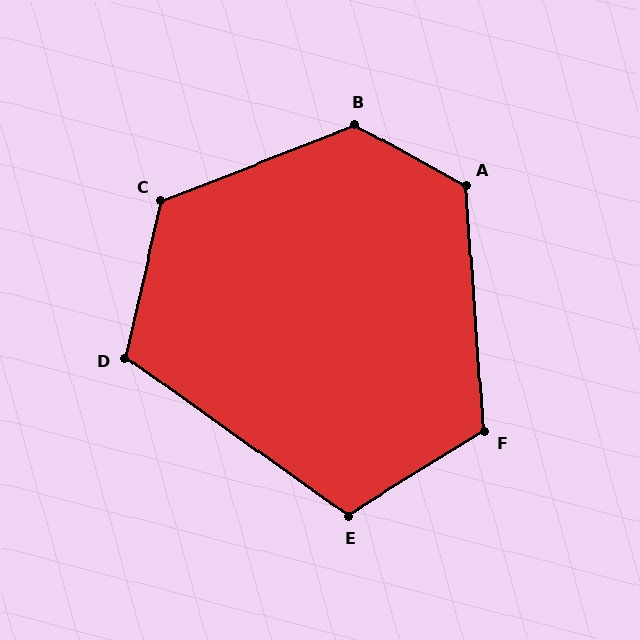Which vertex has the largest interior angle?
B, at approximately 130 degrees.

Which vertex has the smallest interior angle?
E, at approximately 113 degrees.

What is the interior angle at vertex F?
Approximately 118 degrees (obtuse).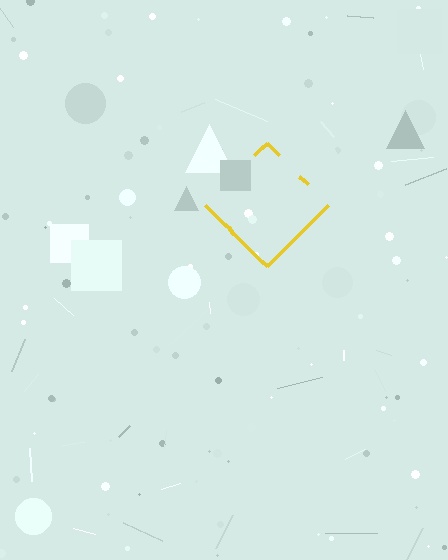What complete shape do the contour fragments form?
The contour fragments form a diamond.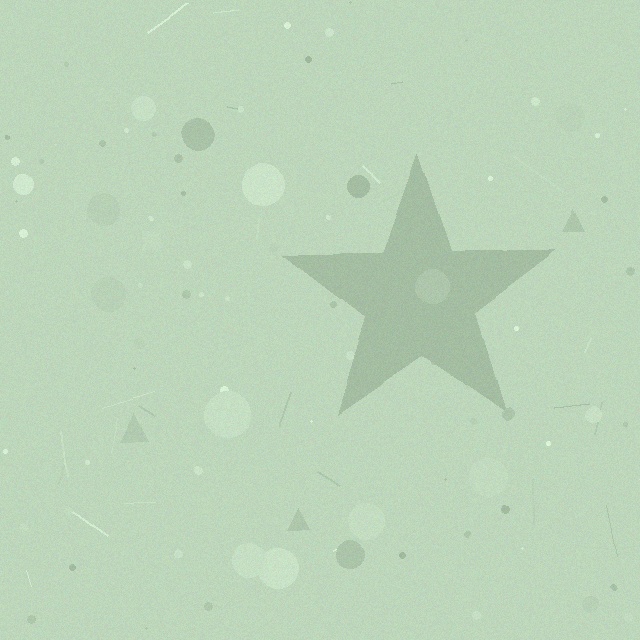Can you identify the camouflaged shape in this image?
The camouflaged shape is a star.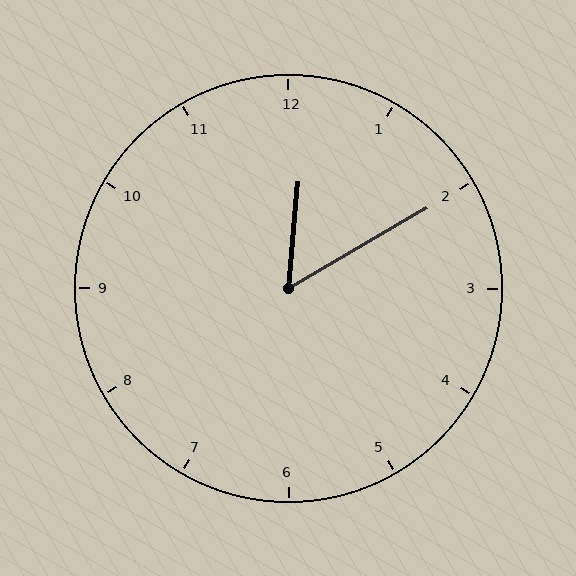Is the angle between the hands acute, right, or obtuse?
It is acute.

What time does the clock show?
12:10.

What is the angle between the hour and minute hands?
Approximately 55 degrees.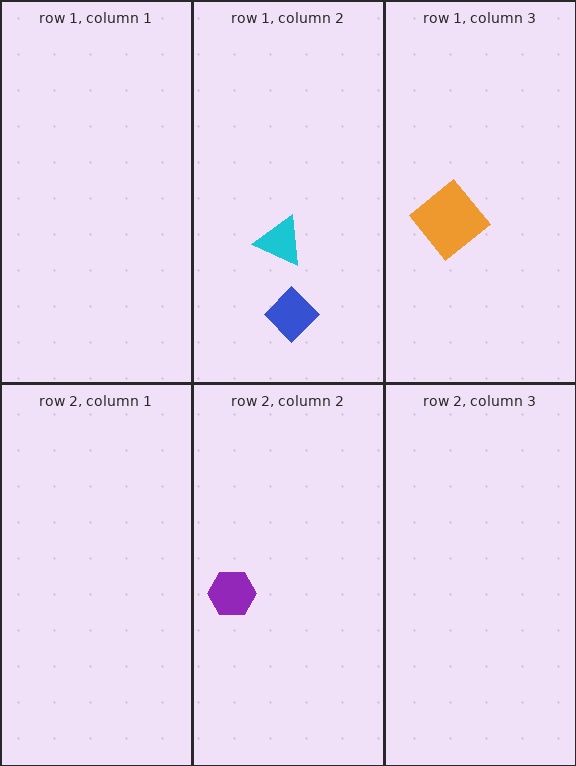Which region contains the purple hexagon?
The row 2, column 2 region.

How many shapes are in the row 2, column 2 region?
1.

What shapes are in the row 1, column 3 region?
The orange diamond.